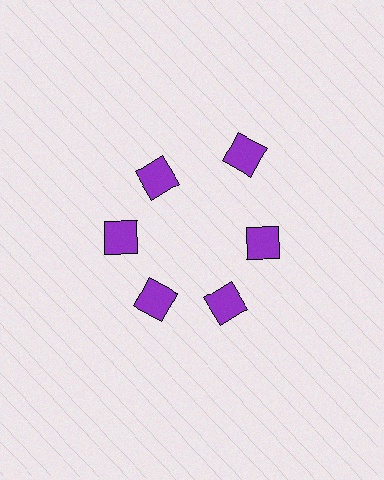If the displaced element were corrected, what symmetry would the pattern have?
It would have 6-fold rotational symmetry — the pattern would map onto itself every 60 degrees.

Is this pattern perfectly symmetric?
No. The 6 purple diamonds are arranged in a ring, but one element near the 1 o'clock position is pushed outward from the center, breaking the 6-fold rotational symmetry.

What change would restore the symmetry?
The symmetry would be restored by moving it inward, back onto the ring so that all 6 diamonds sit at equal angles and equal distance from the center.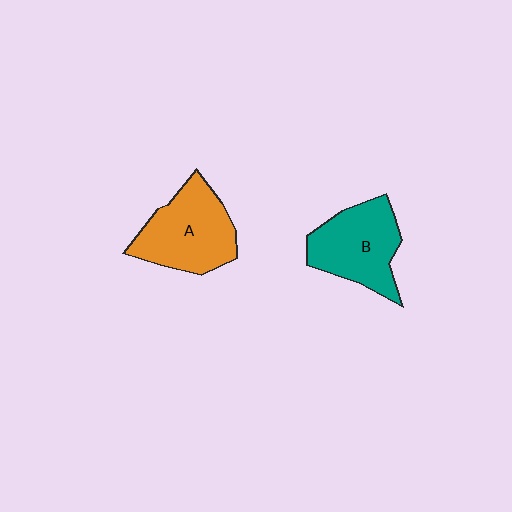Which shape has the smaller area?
Shape B (teal).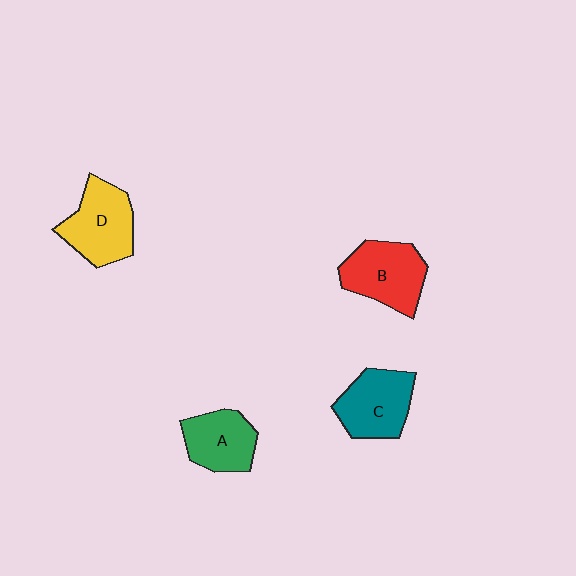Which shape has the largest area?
Shape B (red).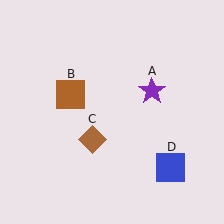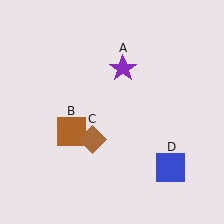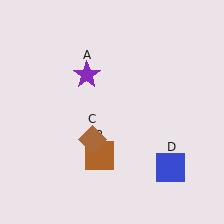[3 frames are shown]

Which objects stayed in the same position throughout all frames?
Brown diamond (object C) and blue square (object D) remained stationary.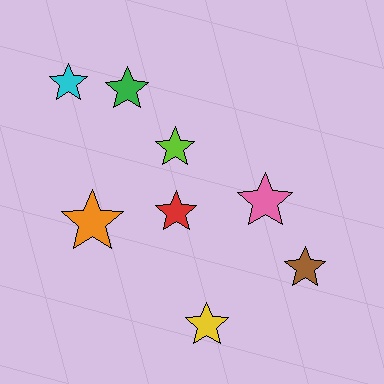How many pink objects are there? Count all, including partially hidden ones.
There is 1 pink object.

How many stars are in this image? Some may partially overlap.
There are 8 stars.